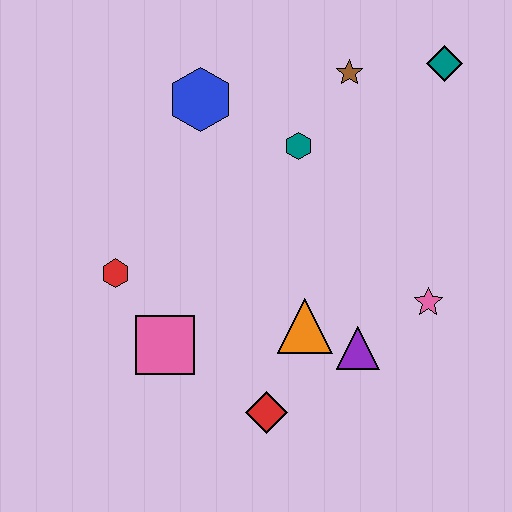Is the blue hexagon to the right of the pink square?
Yes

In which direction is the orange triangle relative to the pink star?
The orange triangle is to the left of the pink star.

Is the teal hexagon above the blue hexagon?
No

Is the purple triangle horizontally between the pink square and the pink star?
Yes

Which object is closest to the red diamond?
The orange triangle is closest to the red diamond.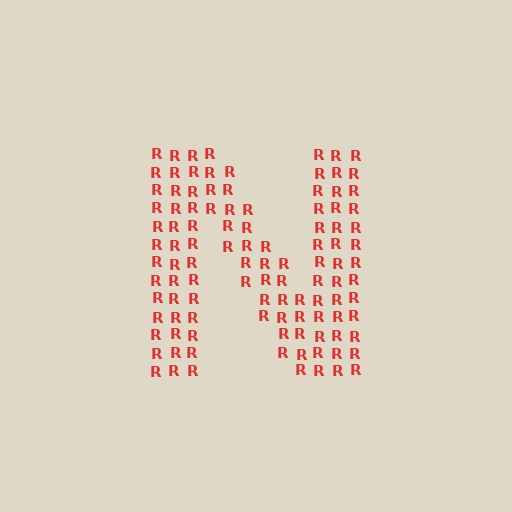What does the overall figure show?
The overall figure shows the letter N.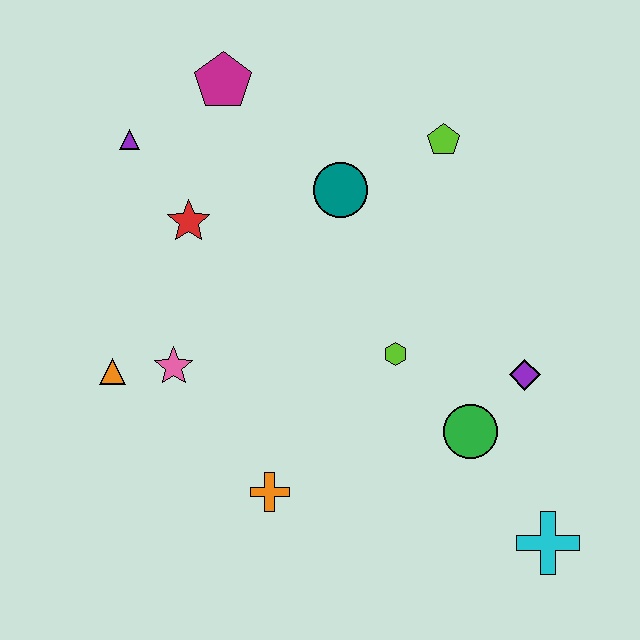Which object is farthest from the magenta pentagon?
The cyan cross is farthest from the magenta pentagon.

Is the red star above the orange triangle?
Yes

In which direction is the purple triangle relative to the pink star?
The purple triangle is above the pink star.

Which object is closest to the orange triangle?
The pink star is closest to the orange triangle.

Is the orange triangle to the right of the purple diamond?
No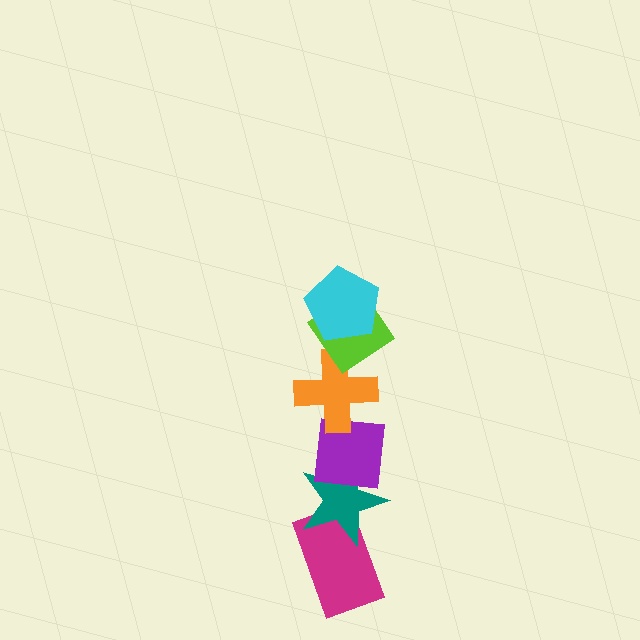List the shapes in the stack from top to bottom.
From top to bottom: the cyan pentagon, the lime diamond, the orange cross, the purple square, the teal star, the magenta rectangle.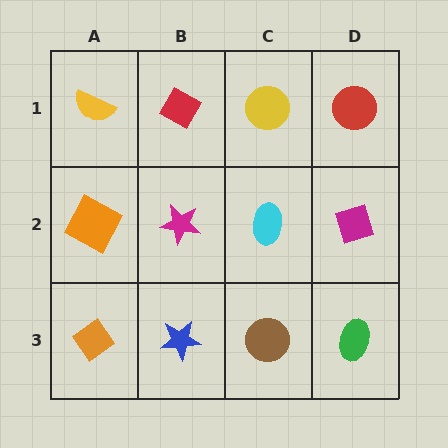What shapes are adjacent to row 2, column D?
A red circle (row 1, column D), a green ellipse (row 3, column D), a cyan ellipse (row 2, column C).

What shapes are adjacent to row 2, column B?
A red diamond (row 1, column B), a blue star (row 3, column B), an orange square (row 2, column A), a cyan ellipse (row 2, column C).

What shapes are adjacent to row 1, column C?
A cyan ellipse (row 2, column C), a red diamond (row 1, column B), a red circle (row 1, column D).